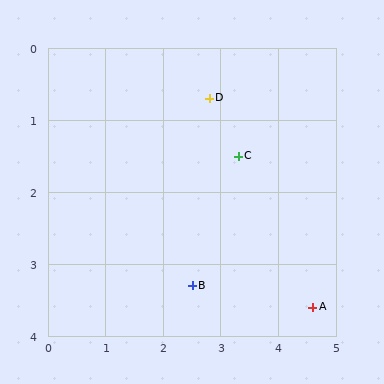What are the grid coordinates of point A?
Point A is at approximately (4.6, 3.6).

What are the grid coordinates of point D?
Point D is at approximately (2.8, 0.7).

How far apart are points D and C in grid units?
Points D and C are about 0.9 grid units apart.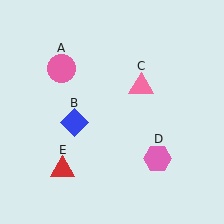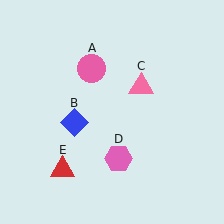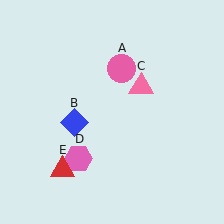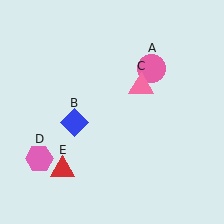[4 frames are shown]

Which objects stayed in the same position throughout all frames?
Blue diamond (object B) and pink triangle (object C) and red triangle (object E) remained stationary.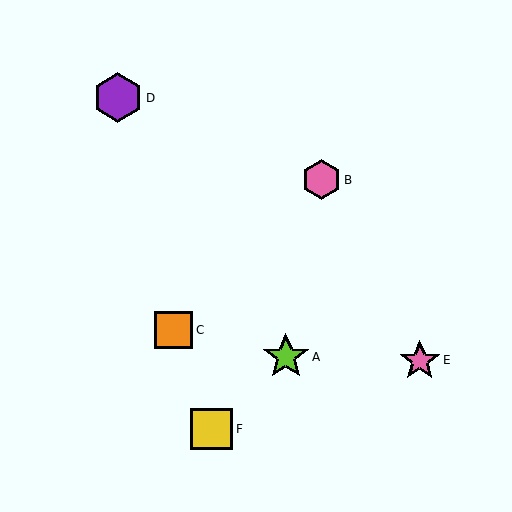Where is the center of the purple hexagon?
The center of the purple hexagon is at (118, 98).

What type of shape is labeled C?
Shape C is an orange square.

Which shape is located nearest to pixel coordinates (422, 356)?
The pink star (labeled E) at (420, 360) is nearest to that location.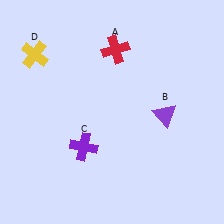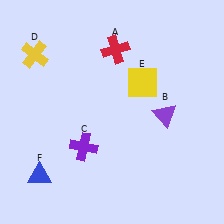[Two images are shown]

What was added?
A yellow square (E), a blue triangle (F) were added in Image 2.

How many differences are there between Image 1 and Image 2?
There are 2 differences between the two images.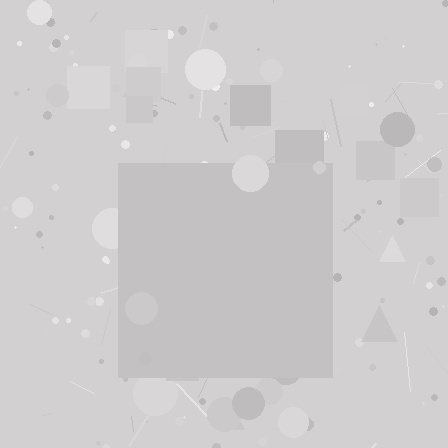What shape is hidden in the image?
A square is hidden in the image.